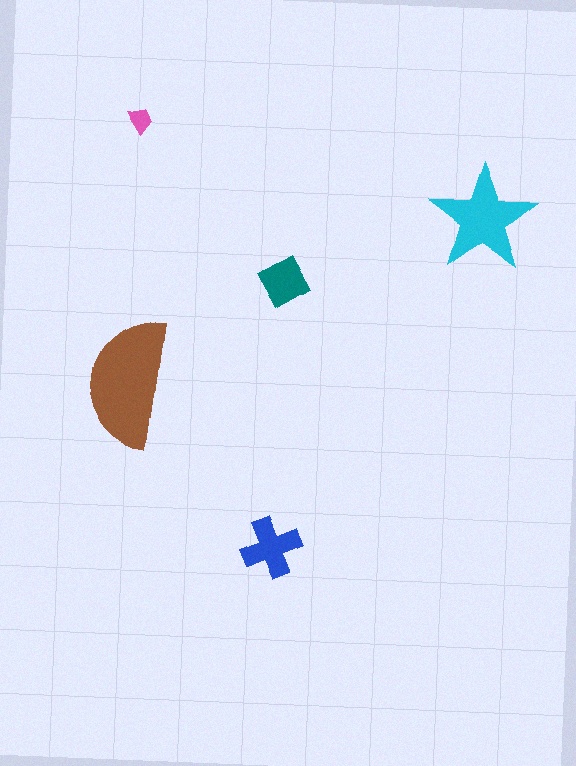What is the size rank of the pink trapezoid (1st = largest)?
5th.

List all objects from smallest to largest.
The pink trapezoid, the teal diamond, the blue cross, the cyan star, the brown semicircle.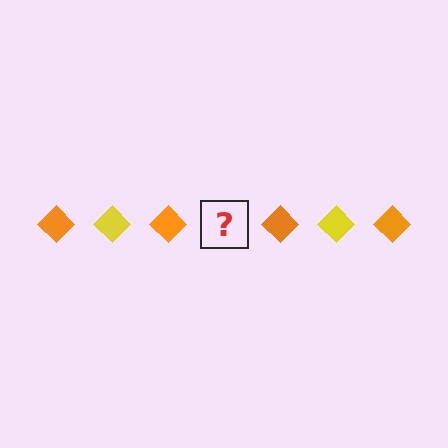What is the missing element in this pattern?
The missing element is a yellow diamond.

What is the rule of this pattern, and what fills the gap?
The rule is that the pattern cycles through orange, yellow diamonds. The gap should be filled with a yellow diamond.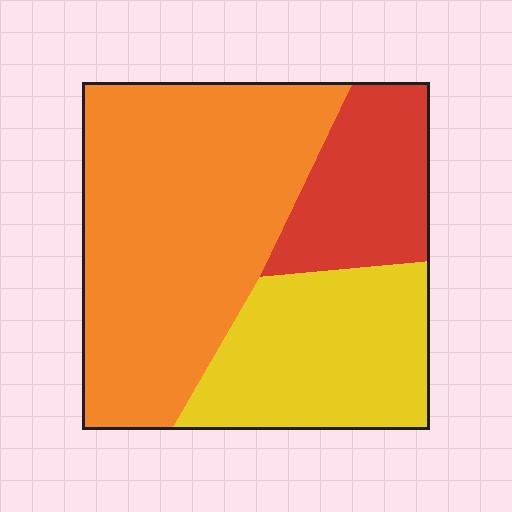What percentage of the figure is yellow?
Yellow covers about 30% of the figure.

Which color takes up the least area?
Red, at roughly 20%.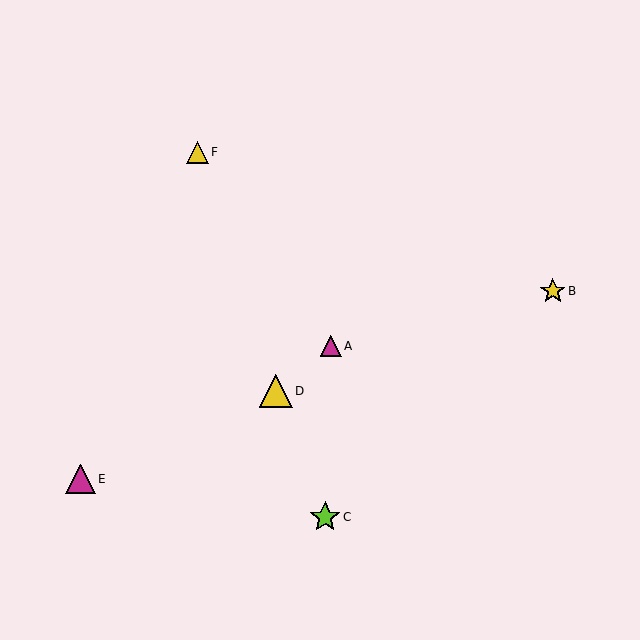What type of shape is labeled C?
Shape C is a lime star.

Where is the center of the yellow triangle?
The center of the yellow triangle is at (276, 391).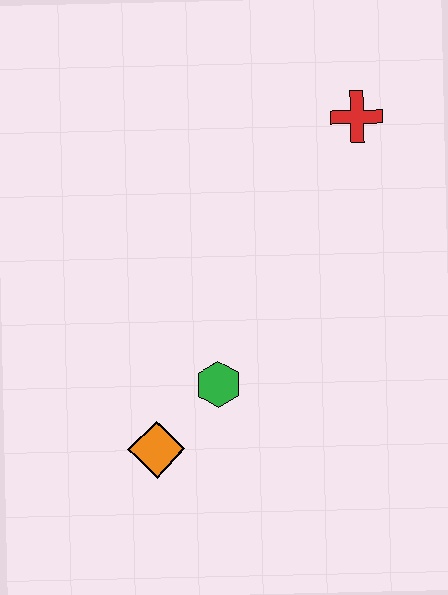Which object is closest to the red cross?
The green hexagon is closest to the red cross.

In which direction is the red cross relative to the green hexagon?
The red cross is above the green hexagon.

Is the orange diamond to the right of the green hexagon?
No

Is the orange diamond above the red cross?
No